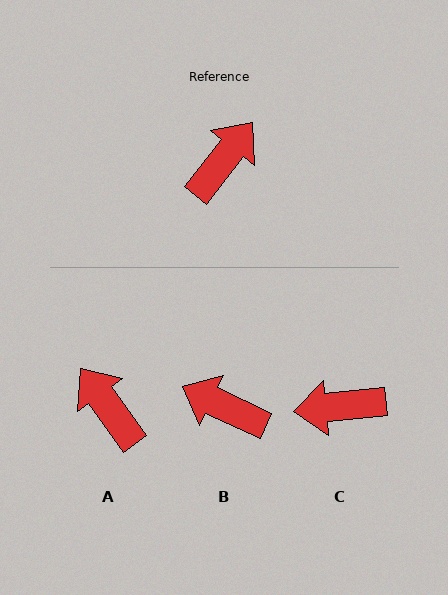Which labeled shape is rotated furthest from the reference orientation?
C, about 134 degrees away.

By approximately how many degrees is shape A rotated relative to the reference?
Approximately 74 degrees counter-clockwise.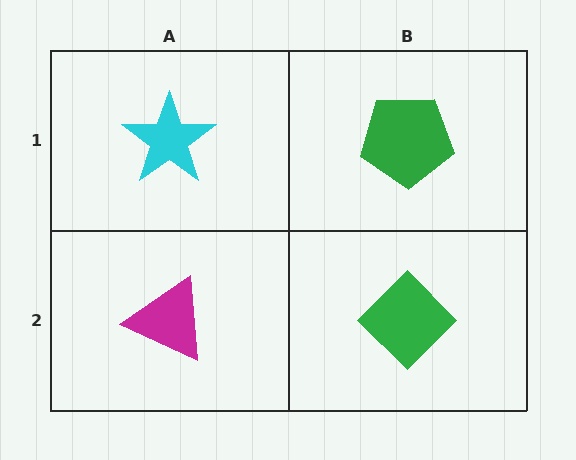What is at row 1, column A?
A cyan star.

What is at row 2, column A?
A magenta triangle.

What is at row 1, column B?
A green pentagon.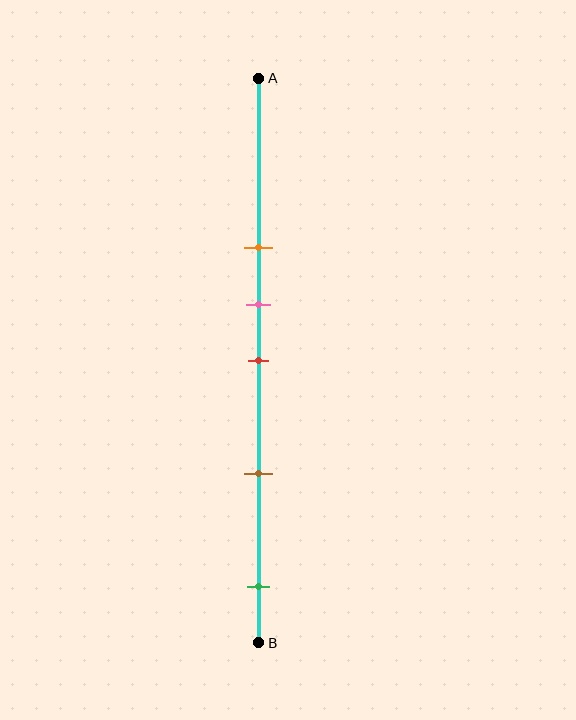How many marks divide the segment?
There are 5 marks dividing the segment.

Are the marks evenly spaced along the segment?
No, the marks are not evenly spaced.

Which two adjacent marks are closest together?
The pink and red marks are the closest adjacent pair.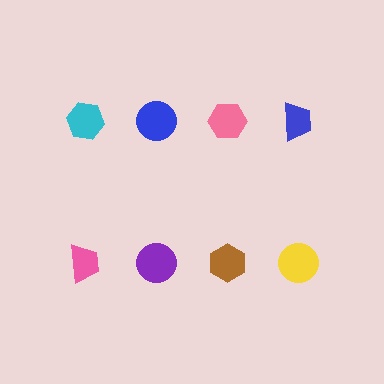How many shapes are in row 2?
4 shapes.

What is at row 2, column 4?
A yellow circle.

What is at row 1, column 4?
A blue trapezoid.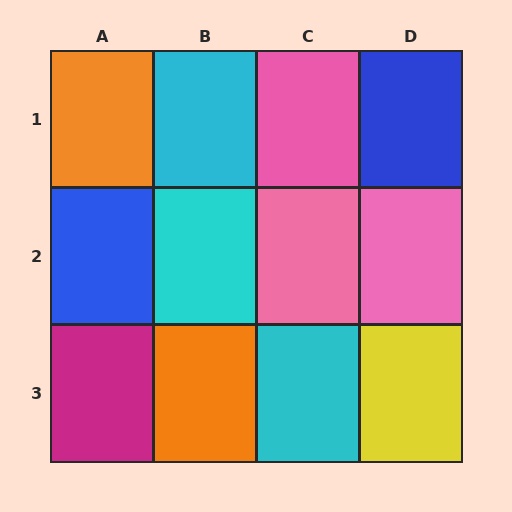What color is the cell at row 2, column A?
Blue.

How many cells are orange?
2 cells are orange.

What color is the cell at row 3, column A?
Magenta.